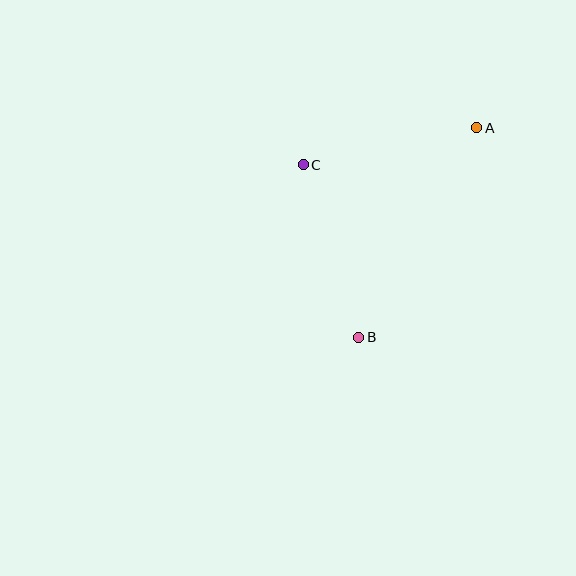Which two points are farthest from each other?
Points A and B are farthest from each other.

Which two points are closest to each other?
Points A and C are closest to each other.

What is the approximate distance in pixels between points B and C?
The distance between B and C is approximately 181 pixels.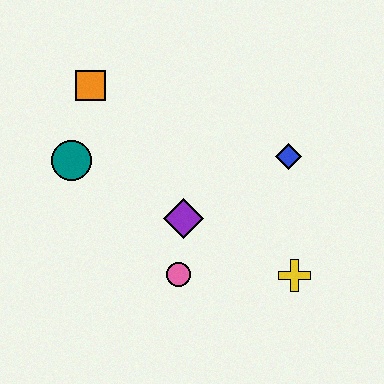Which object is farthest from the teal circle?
The yellow cross is farthest from the teal circle.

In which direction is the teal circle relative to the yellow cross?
The teal circle is to the left of the yellow cross.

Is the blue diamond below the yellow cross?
No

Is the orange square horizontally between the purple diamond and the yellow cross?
No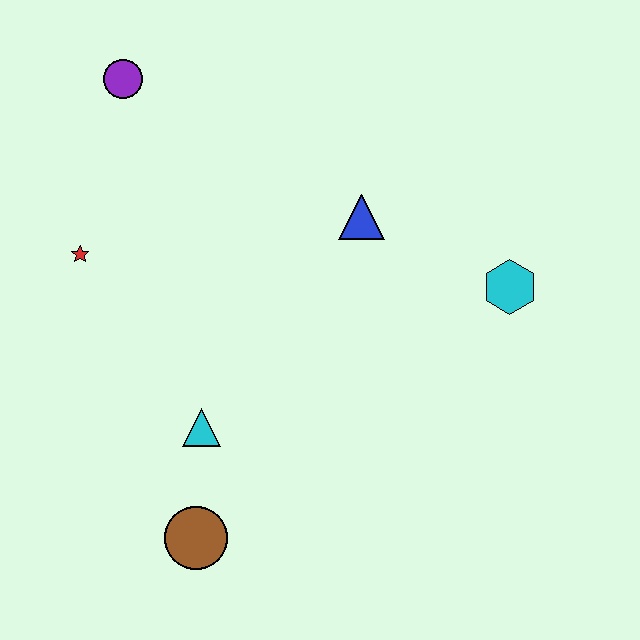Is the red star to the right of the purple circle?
No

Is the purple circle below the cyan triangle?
No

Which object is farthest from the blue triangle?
The brown circle is farthest from the blue triangle.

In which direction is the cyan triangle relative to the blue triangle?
The cyan triangle is below the blue triangle.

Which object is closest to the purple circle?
The red star is closest to the purple circle.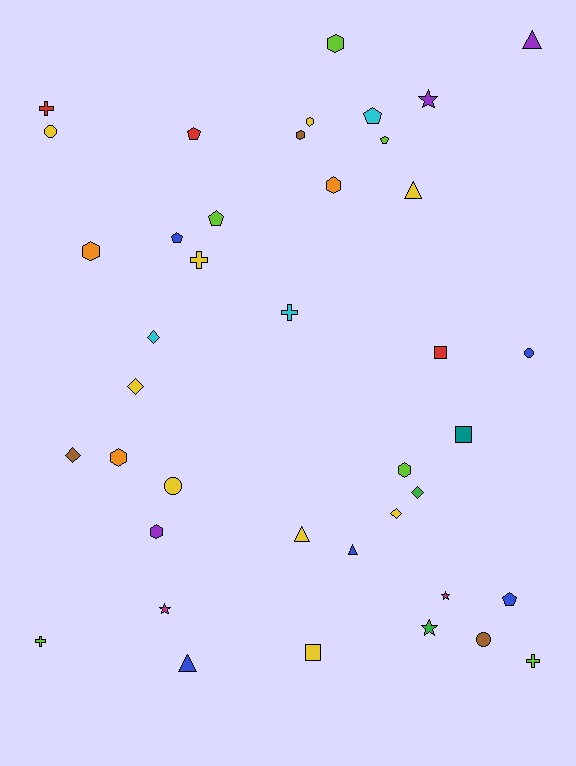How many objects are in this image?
There are 40 objects.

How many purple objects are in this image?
There are 3 purple objects.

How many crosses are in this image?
There are 5 crosses.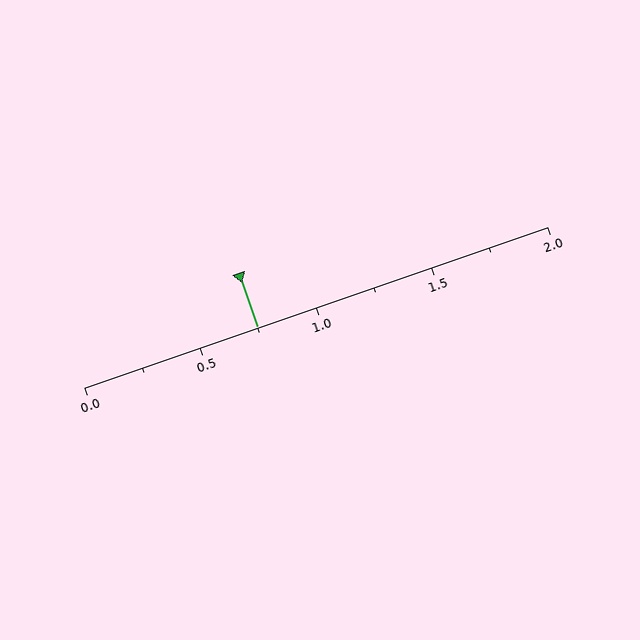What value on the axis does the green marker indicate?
The marker indicates approximately 0.75.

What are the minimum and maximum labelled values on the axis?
The axis runs from 0.0 to 2.0.